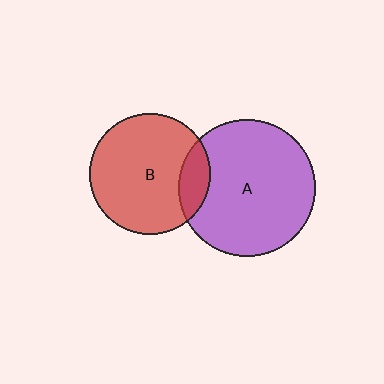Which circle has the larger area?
Circle A (purple).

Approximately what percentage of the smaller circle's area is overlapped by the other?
Approximately 15%.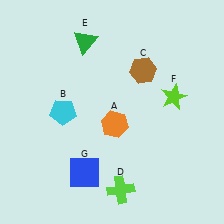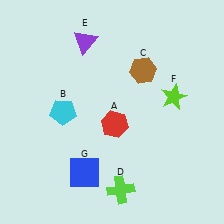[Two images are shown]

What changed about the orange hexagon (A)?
In Image 1, A is orange. In Image 2, it changed to red.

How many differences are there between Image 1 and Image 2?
There are 2 differences between the two images.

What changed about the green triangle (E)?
In Image 1, E is green. In Image 2, it changed to purple.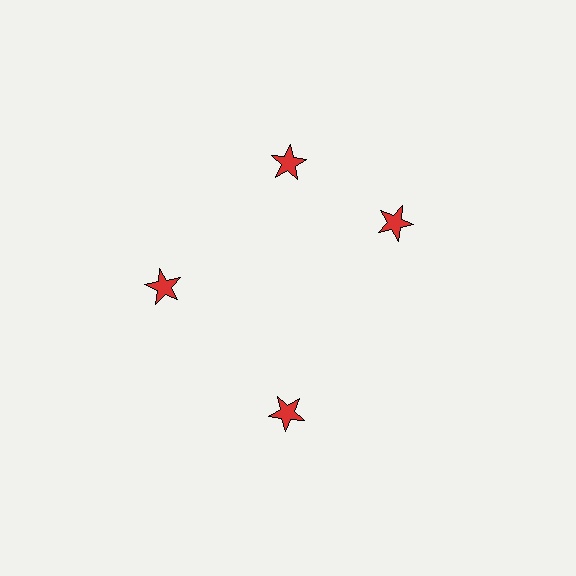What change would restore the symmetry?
The symmetry would be restored by rotating it back into even spacing with its neighbors so that all 4 stars sit at equal angles and equal distance from the center.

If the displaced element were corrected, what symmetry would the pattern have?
It would have 4-fold rotational symmetry — the pattern would map onto itself every 90 degrees.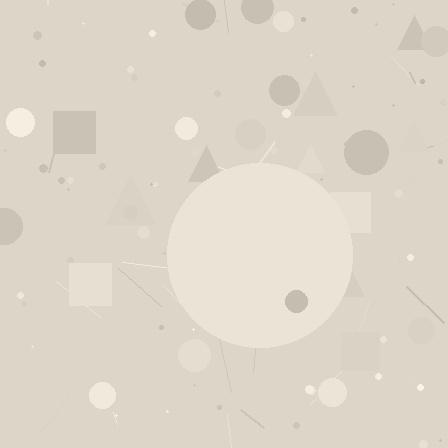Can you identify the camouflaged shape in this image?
The camouflaged shape is a circle.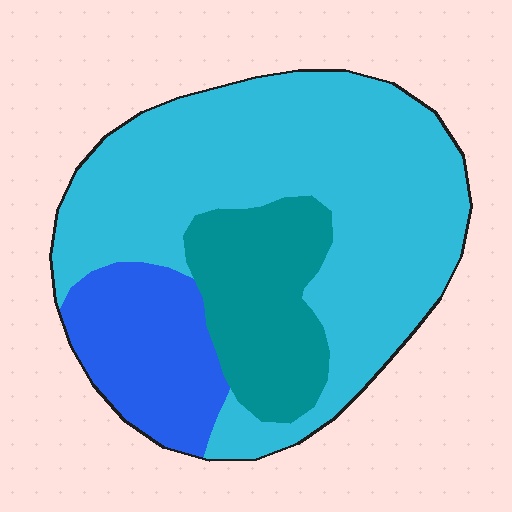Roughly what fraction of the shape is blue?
Blue takes up about one sixth (1/6) of the shape.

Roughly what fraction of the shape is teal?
Teal takes up about one fifth (1/5) of the shape.